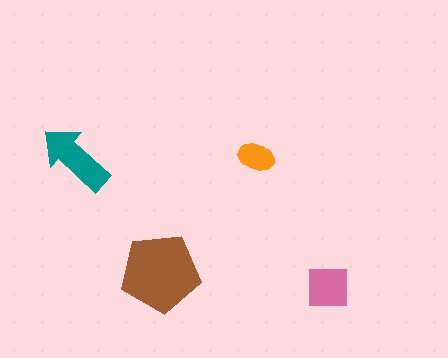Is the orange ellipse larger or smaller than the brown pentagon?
Smaller.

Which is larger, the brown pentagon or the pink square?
The brown pentagon.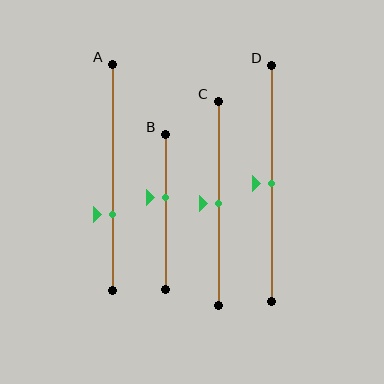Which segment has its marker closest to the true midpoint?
Segment C has its marker closest to the true midpoint.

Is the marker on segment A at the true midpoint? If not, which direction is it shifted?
No, the marker on segment A is shifted downward by about 17% of the segment length.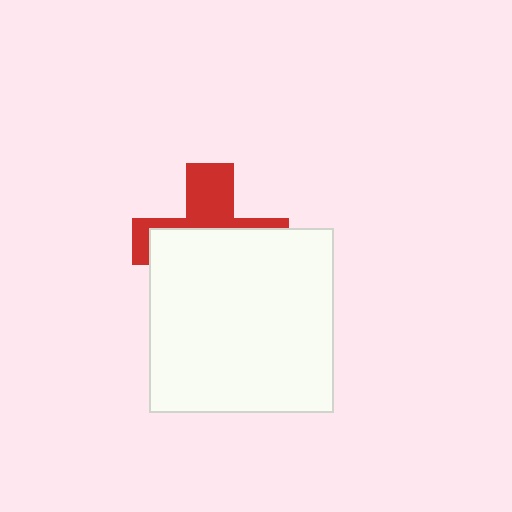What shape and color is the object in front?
The object in front is a white square.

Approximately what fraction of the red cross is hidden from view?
Roughly 62% of the red cross is hidden behind the white square.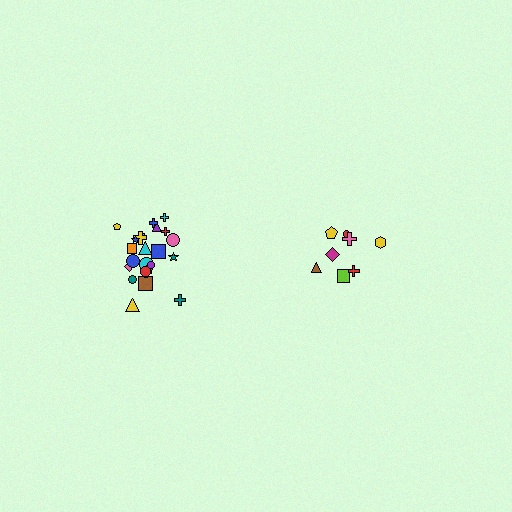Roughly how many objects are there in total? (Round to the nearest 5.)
Roughly 35 objects in total.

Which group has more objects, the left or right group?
The left group.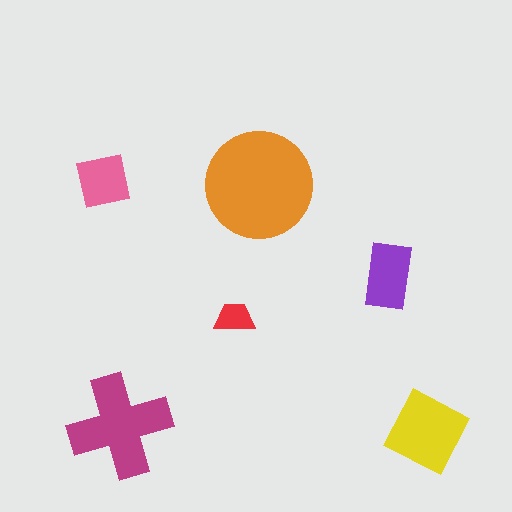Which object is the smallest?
The red trapezoid.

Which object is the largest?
The orange circle.